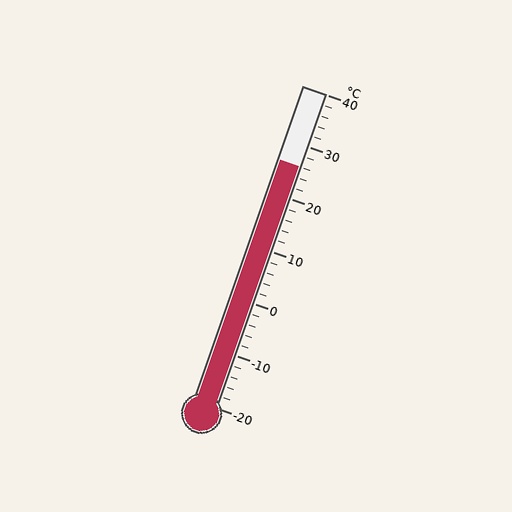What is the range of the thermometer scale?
The thermometer scale ranges from -20°C to 40°C.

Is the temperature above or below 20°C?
The temperature is above 20°C.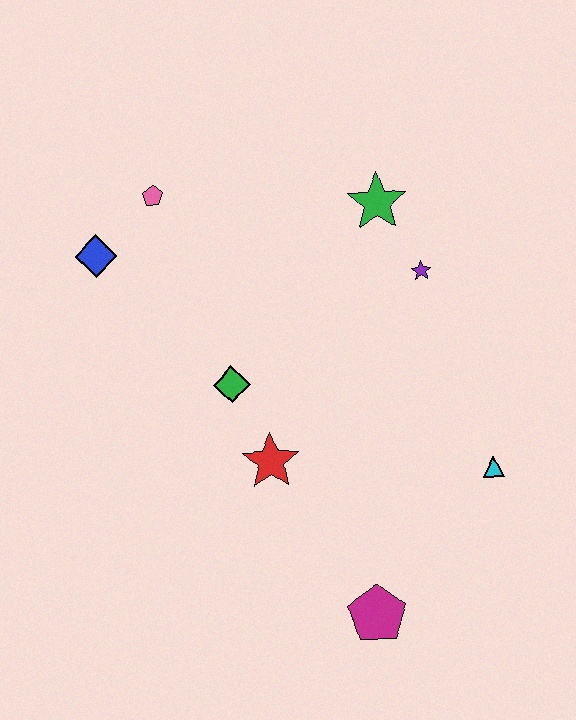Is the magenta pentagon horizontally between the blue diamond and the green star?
Yes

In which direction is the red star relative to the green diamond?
The red star is below the green diamond.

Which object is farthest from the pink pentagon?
The magenta pentagon is farthest from the pink pentagon.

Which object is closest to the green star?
The purple star is closest to the green star.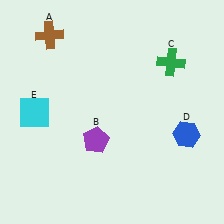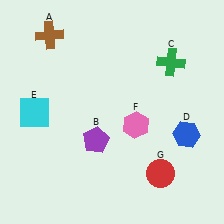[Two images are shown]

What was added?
A pink hexagon (F), a red circle (G) were added in Image 2.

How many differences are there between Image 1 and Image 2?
There are 2 differences between the two images.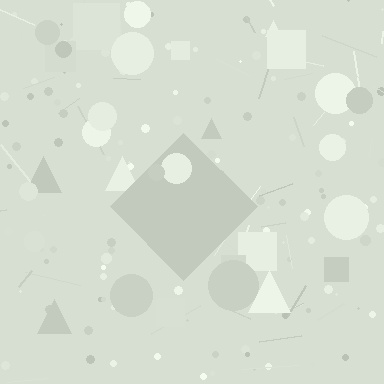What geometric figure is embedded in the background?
A diamond is embedded in the background.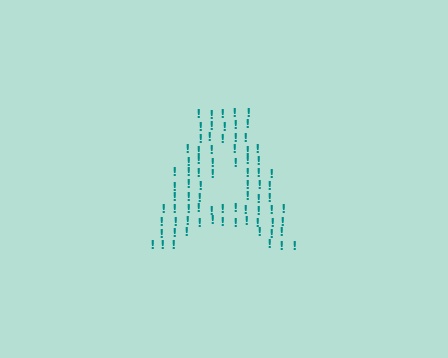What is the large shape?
The large shape is the letter A.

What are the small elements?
The small elements are exclamation marks.